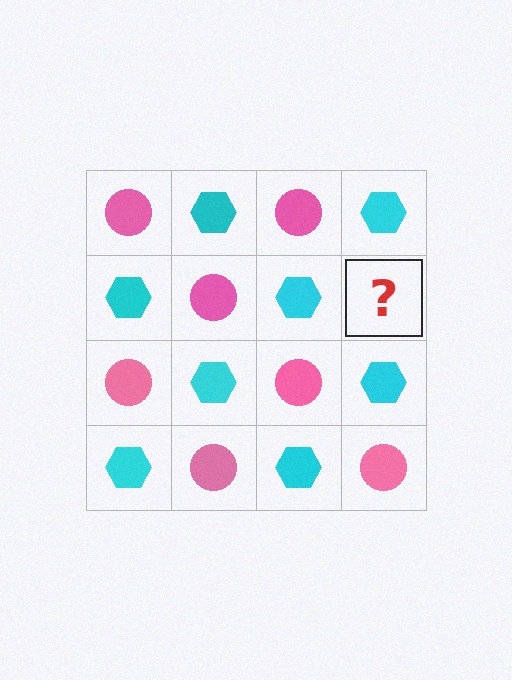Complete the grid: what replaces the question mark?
The question mark should be replaced with a pink circle.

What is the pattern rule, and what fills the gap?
The rule is that it alternates pink circle and cyan hexagon in a checkerboard pattern. The gap should be filled with a pink circle.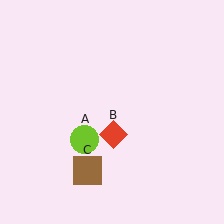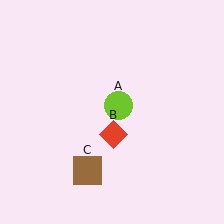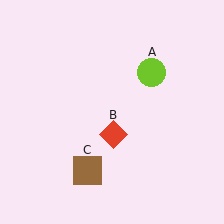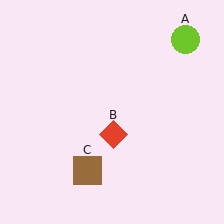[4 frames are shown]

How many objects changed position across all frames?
1 object changed position: lime circle (object A).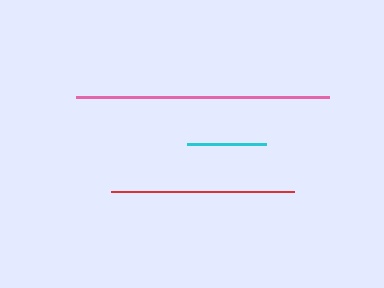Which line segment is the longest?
The pink line is the longest at approximately 253 pixels.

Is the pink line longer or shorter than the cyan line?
The pink line is longer than the cyan line.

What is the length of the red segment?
The red segment is approximately 183 pixels long.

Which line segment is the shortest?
The cyan line is the shortest at approximately 79 pixels.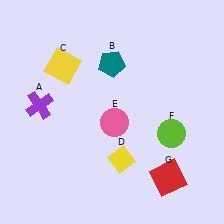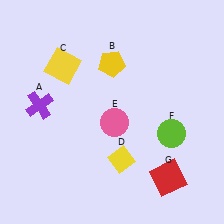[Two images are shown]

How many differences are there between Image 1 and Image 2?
There is 1 difference between the two images.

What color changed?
The pentagon (B) changed from teal in Image 1 to yellow in Image 2.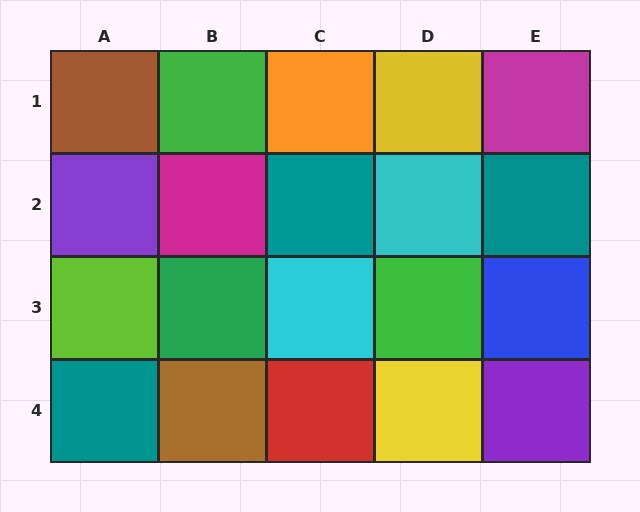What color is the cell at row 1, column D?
Yellow.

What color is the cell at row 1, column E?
Magenta.